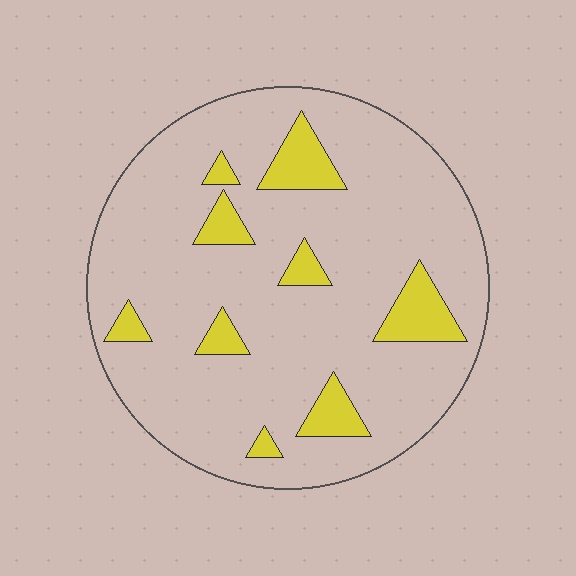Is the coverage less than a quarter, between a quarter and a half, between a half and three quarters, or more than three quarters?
Less than a quarter.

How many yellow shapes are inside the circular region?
9.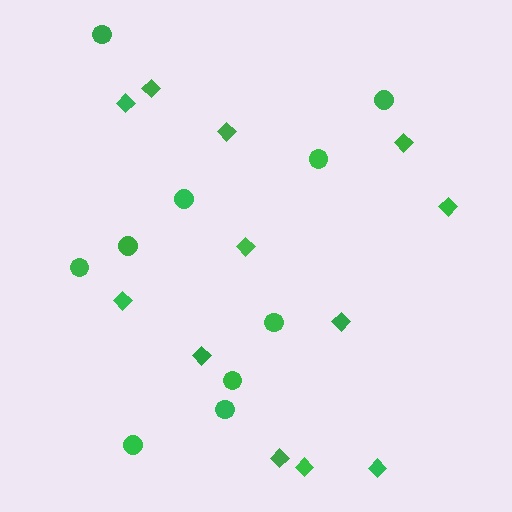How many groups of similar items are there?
There are 2 groups: one group of circles (10) and one group of diamonds (12).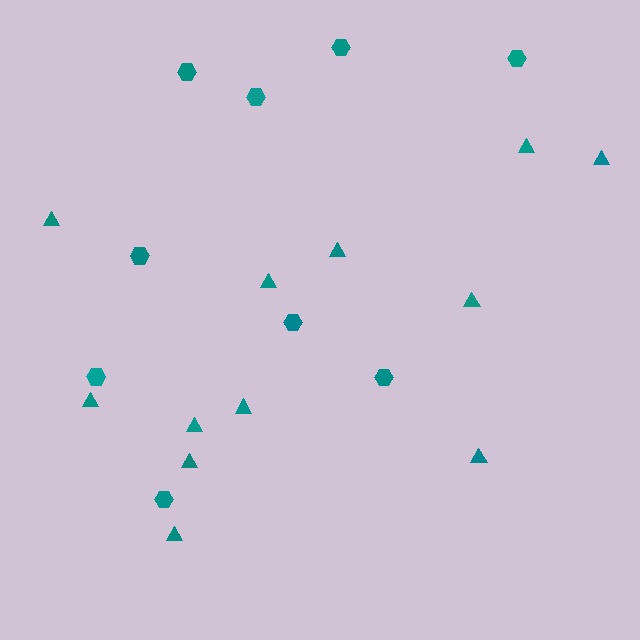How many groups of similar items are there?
There are 2 groups: one group of triangles (12) and one group of hexagons (9).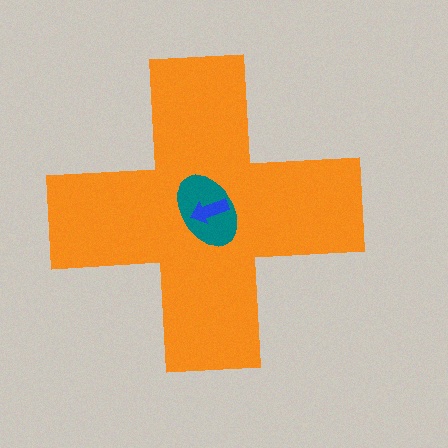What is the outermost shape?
The orange cross.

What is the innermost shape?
The blue arrow.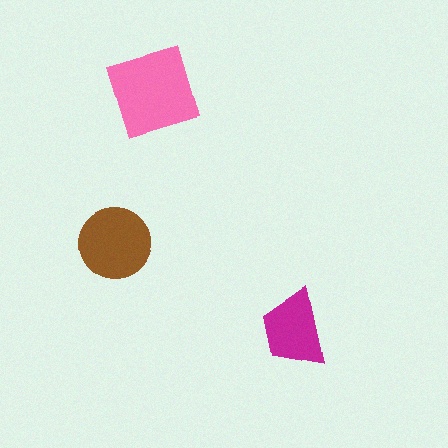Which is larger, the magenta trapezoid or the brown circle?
The brown circle.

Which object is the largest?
The pink square.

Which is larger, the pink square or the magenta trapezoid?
The pink square.